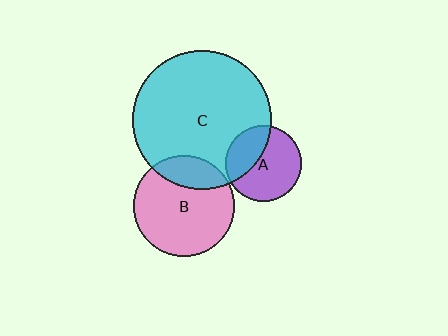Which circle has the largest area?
Circle C (cyan).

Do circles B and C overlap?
Yes.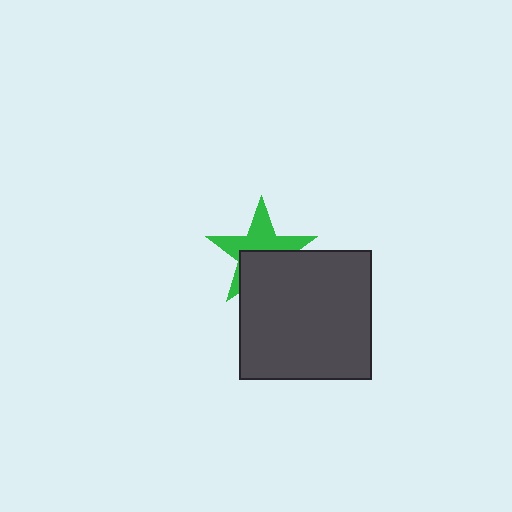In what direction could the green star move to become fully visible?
The green star could move up. That would shift it out from behind the dark gray rectangle entirely.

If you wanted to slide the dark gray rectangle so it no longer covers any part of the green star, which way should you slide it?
Slide it down — that is the most direct way to separate the two shapes.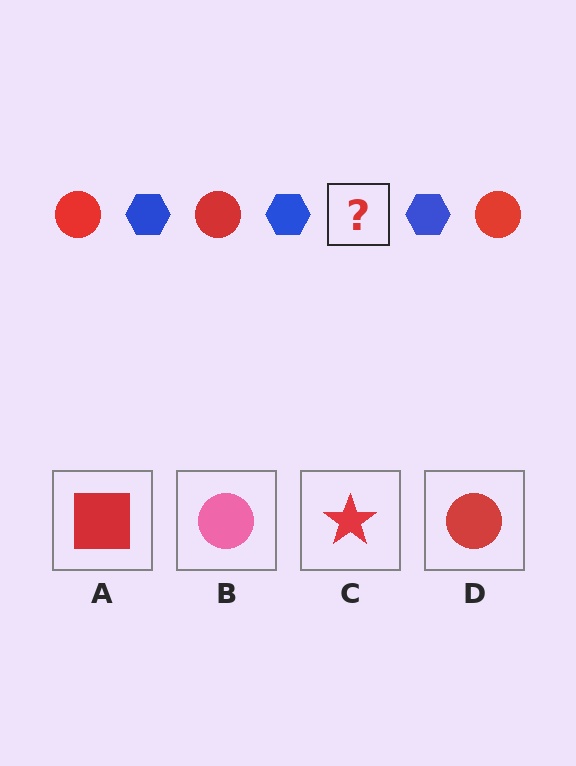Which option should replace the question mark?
Option D.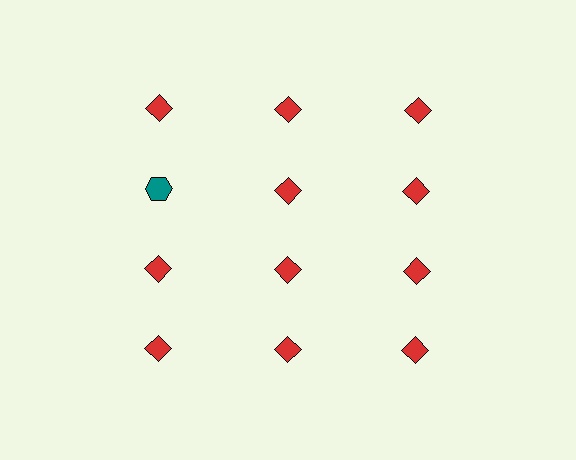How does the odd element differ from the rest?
It differs in both color (teal instead of red) and shape (hexagon instead of diamond).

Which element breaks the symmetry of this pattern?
The teal hexagon in the second row, leftmost column breaks the symmetry. All other shapes are red diamonds.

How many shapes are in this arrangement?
There are 12 shapes arranged in a grid pattern.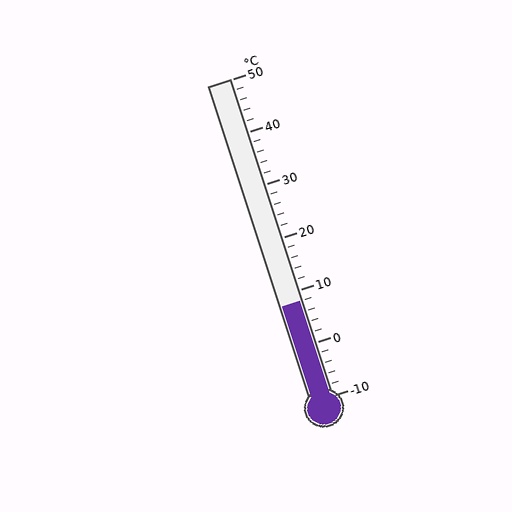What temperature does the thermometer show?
The thermometer shows approximately 8°C.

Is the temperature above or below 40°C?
The temperature is below 40°C.